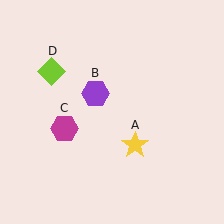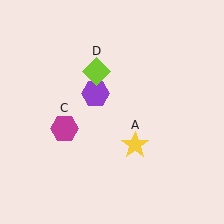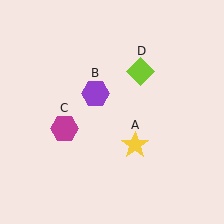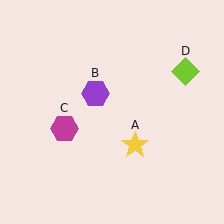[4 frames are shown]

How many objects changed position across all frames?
1 object changed position: lime diamond (object D).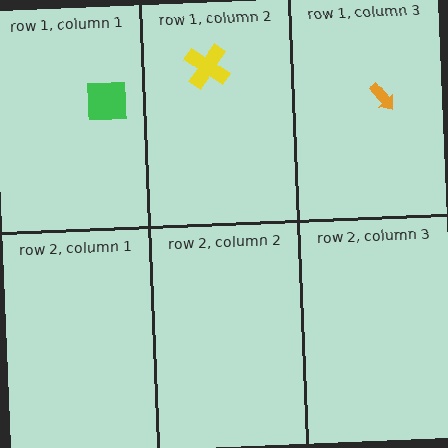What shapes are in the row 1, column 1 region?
The green square.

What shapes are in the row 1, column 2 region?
The yellow cross.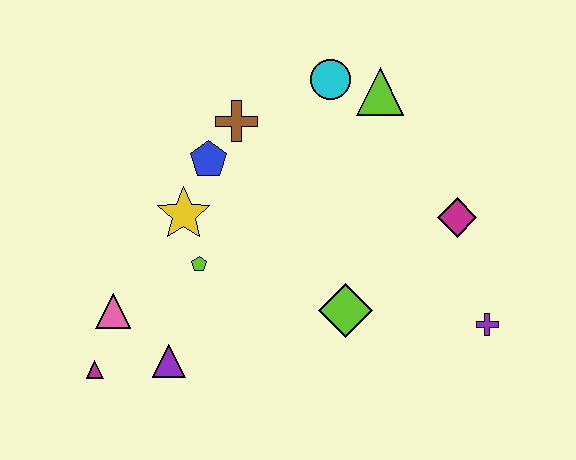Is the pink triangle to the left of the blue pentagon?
Yes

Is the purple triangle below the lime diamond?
Yes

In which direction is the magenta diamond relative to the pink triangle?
The magenta diamond is to the right of the pink triangle.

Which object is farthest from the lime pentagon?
The purple cross is farthest from the lime pentagon.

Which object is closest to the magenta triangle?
The pink triangle is closest to the magenta triangle.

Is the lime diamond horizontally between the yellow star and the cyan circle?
No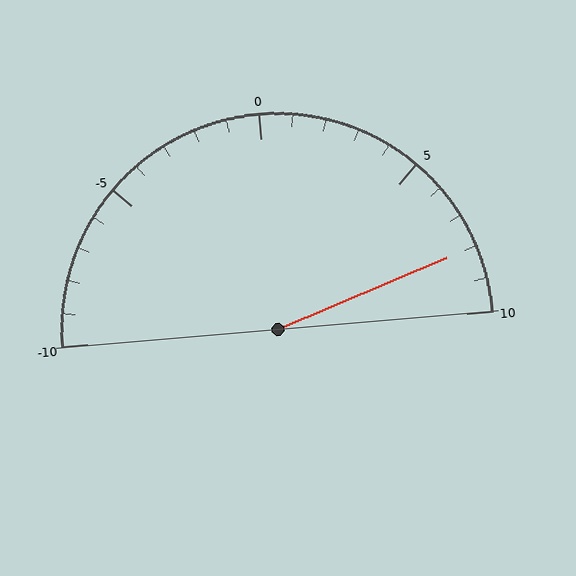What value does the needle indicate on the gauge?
The needle indicates approximately 8.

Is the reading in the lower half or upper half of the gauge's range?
The reading is in the upper half of the range (-10 to 10).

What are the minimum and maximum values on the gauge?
The gauge ranges from -10 to 10.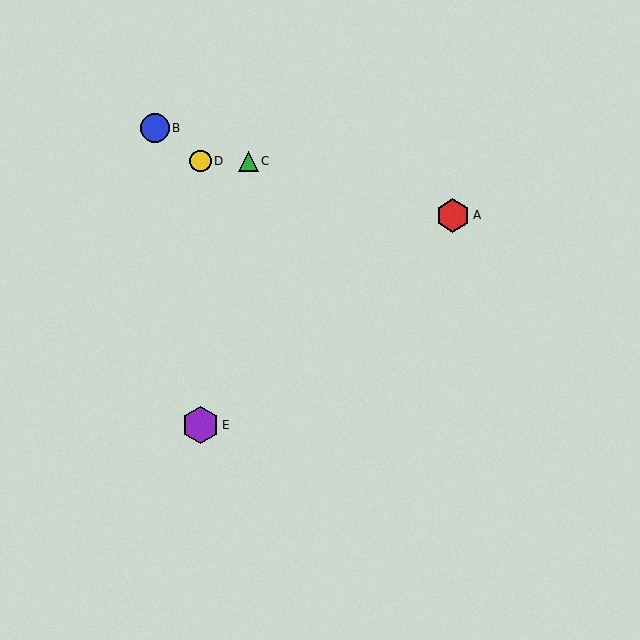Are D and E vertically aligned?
Yes, both are at x≈201.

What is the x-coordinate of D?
Object D is at x≈201.